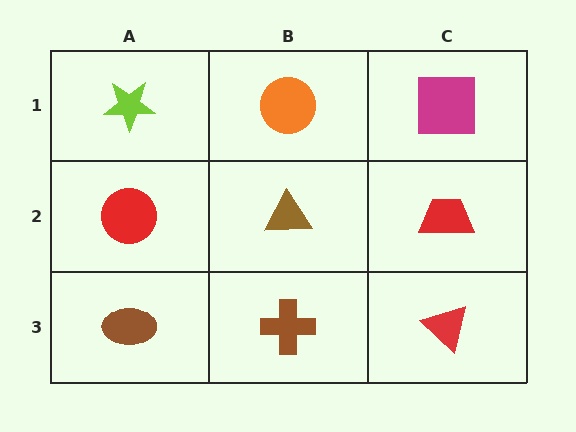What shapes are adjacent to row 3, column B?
A brown triangle (row 2, column B), a brown ellipse (row 3, column A), a red triangle (row 3, column C).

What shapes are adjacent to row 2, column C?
A magenta square (row 1, column C), a red triangle (row 3, column C), a brown triangle (row 2, column B).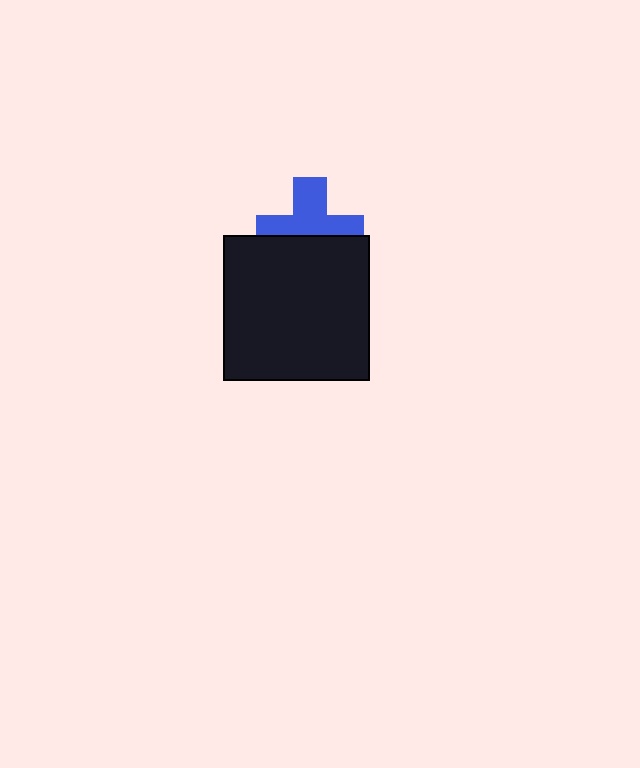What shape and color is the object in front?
The object in front is a black rectangle.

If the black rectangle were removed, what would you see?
You would see the complete blue cross.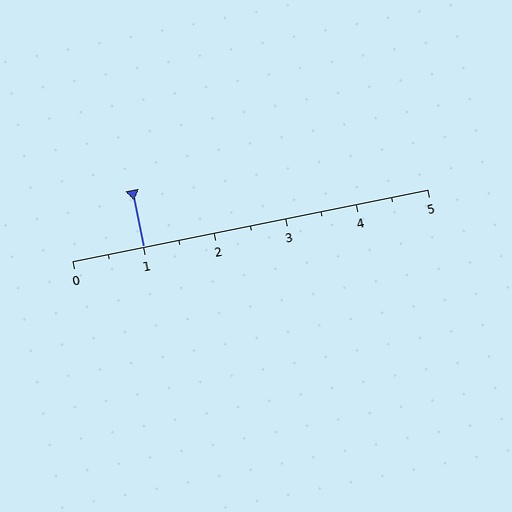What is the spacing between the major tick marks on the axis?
The major ticks are spaced 1 apart.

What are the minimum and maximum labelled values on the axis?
The axis runs from 0 to 5.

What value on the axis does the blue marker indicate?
The marker indicates approximately 1.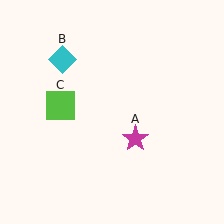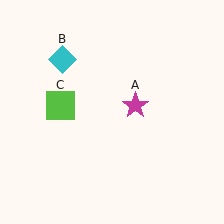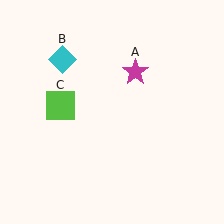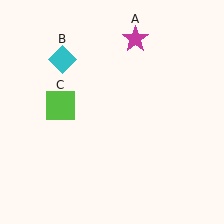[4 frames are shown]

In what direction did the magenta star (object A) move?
The magenta star (object A) moved up.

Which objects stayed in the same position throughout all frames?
Cyan diamond (object B) and lime square (object C) remained stationary.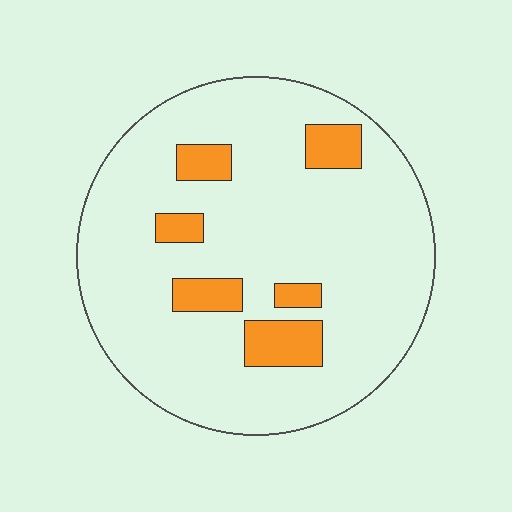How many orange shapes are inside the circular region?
6.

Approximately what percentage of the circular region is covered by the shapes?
Approximately 15%.